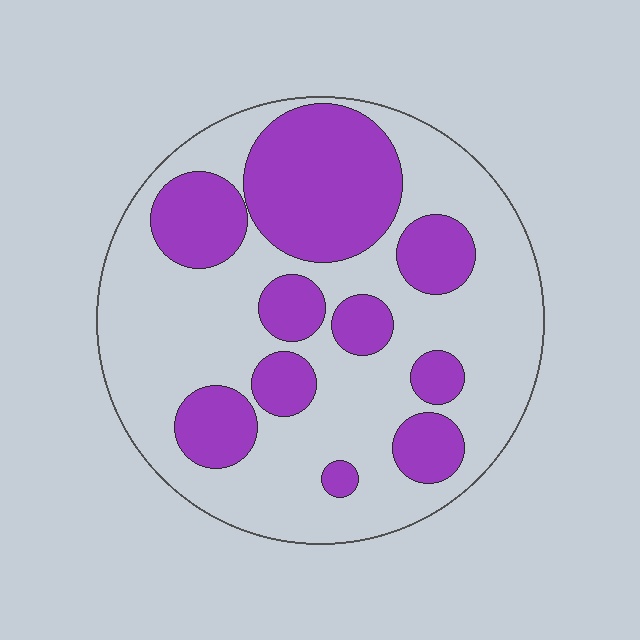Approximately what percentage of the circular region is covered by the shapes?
Approximately 35%.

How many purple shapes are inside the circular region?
10.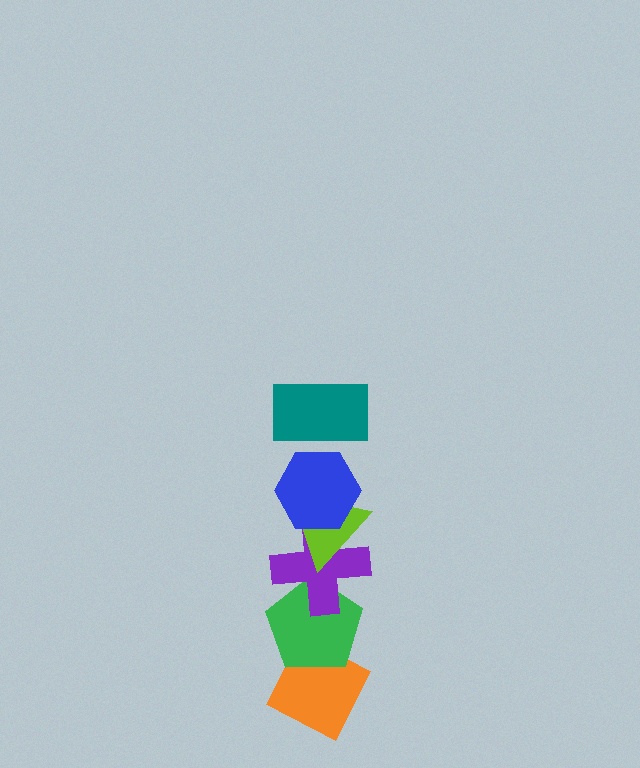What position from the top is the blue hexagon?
The blue hexagon is 2nd from the top.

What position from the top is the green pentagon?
The green pentagon is 5th from the top.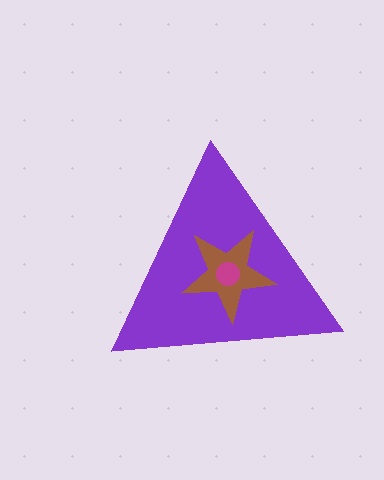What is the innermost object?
The magenta circle.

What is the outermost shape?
The purple triangle.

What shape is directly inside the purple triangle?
The brown star.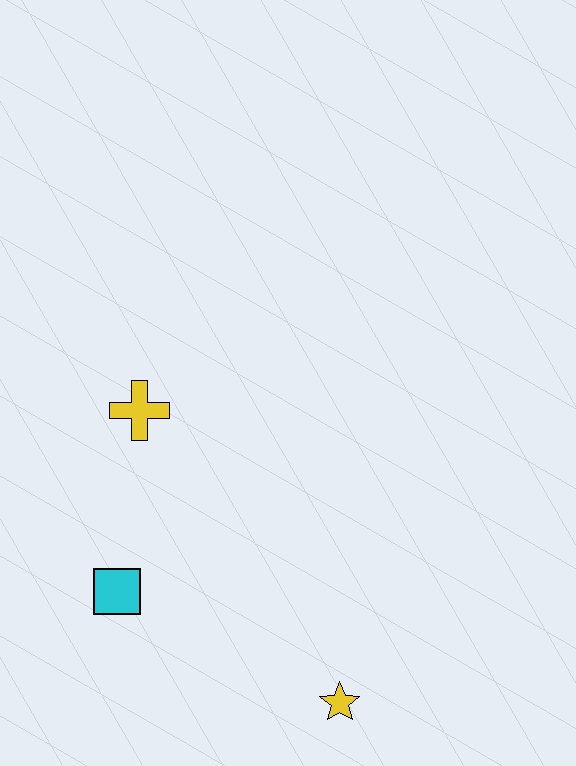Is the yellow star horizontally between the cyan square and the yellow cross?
No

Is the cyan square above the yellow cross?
No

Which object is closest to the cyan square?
The yellow cross is closest to the cyan square.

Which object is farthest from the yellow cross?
The yellow star is farthest from the yellow cross.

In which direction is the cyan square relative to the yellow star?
The cyan square is to the left of the yellow star.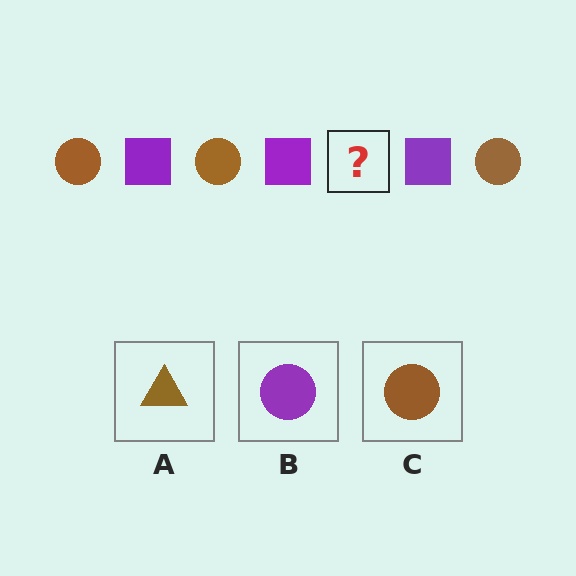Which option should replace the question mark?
Option C.